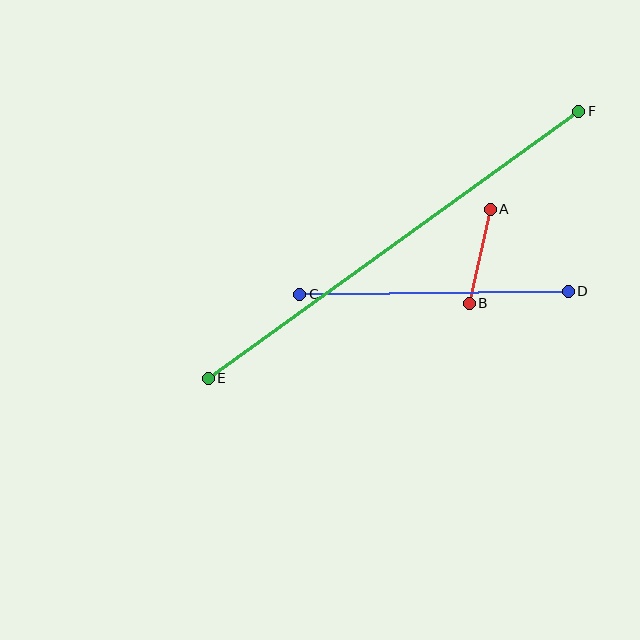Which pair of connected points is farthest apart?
Points E and F are farthest apart.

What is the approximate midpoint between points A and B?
The midpoint is at approximately (480, 256) pixels.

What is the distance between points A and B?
The distance is approximately 96 pixels.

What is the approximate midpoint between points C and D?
The midpoint is at approximately (434, 293) pixels.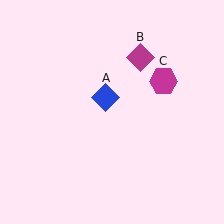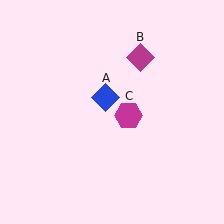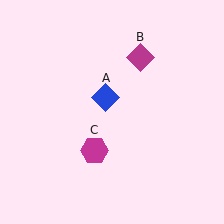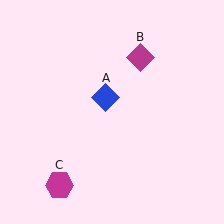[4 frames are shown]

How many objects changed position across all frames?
1 object changed position: magenta hexagon (object C).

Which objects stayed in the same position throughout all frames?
Blue diamond (object A) and magenta diamond (object B) remained stationary.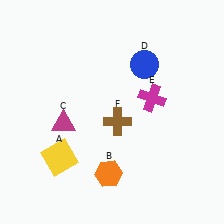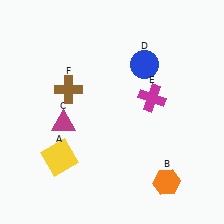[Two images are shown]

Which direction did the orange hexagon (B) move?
The orange hexagon (B) moved right.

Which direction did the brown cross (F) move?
The brown cross (F) moved left.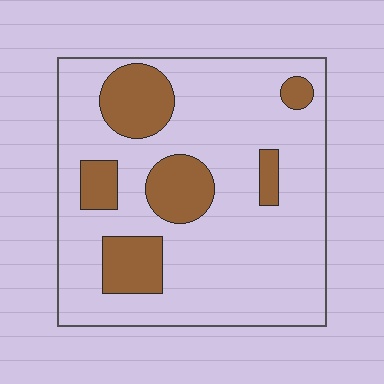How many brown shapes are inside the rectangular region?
6.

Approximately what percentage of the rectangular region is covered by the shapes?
Approximately 20%.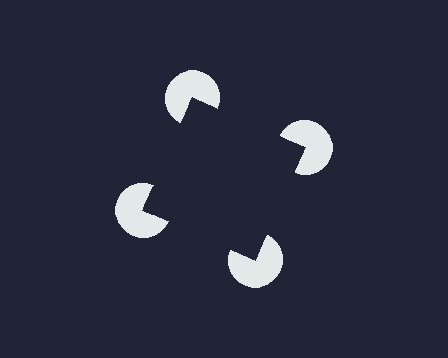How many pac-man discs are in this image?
There are 4 — one at each vertex of the illusory square.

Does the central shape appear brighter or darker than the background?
It typically appears slightly darker than the background, even though no actual brightness change is drawn.